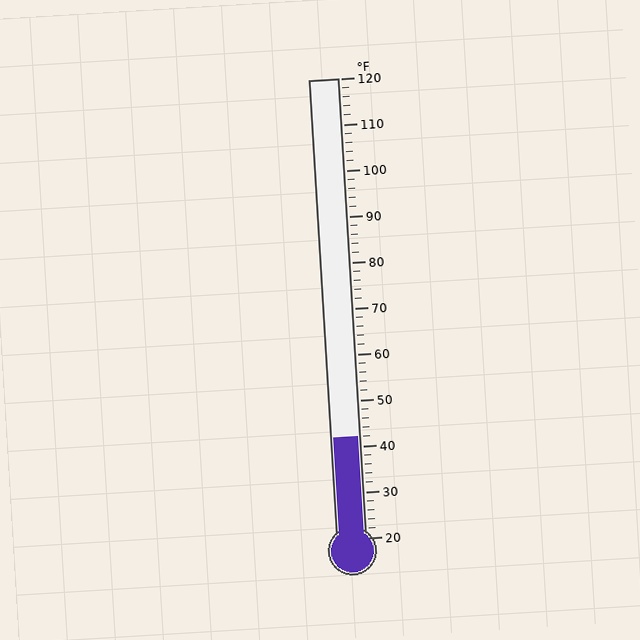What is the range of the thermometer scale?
The thermometer scale ranges from 20°F to 120°F.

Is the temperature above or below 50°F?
The temperature is below 50°F.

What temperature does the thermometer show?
The thermometer shows approximately 42°F.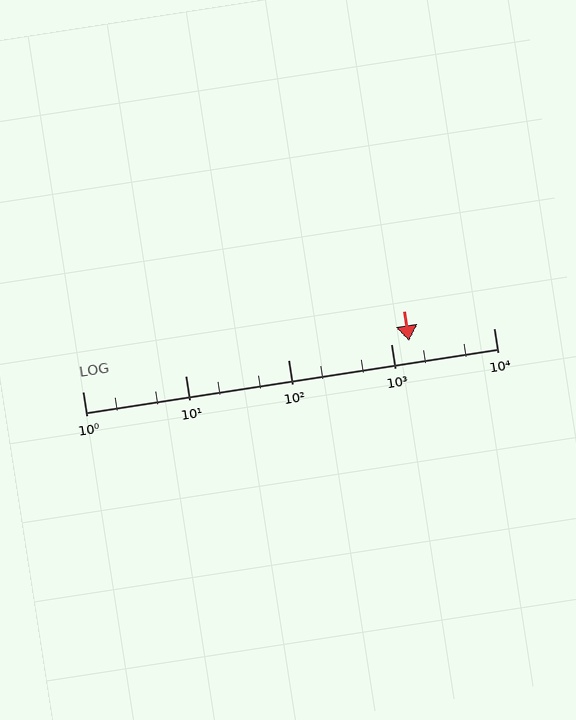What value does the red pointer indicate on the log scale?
The pointer indicates approximately 1500.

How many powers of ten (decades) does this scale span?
The scale spans 4 decades, from 1 to 10000.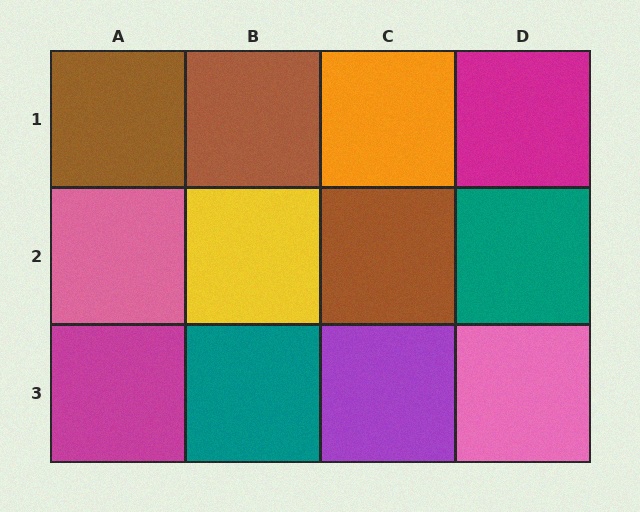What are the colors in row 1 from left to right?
Brown, brown, orange, magenta.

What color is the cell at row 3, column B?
Teal.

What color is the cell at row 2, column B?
Yellow.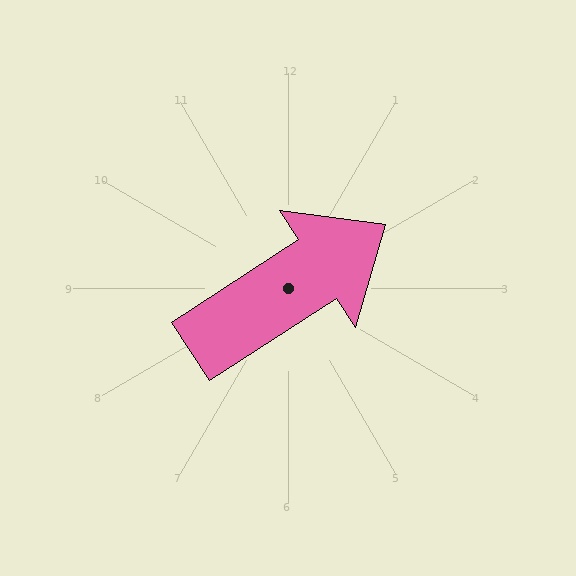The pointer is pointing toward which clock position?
Roughly 2 o'clock.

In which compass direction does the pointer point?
Northeast.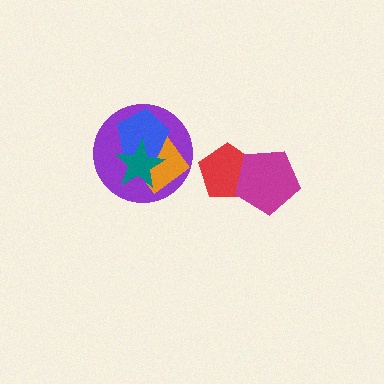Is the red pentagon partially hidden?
Yes, it is partially covered by another shape.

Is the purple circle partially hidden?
Yes, it is partially covered by another shape.